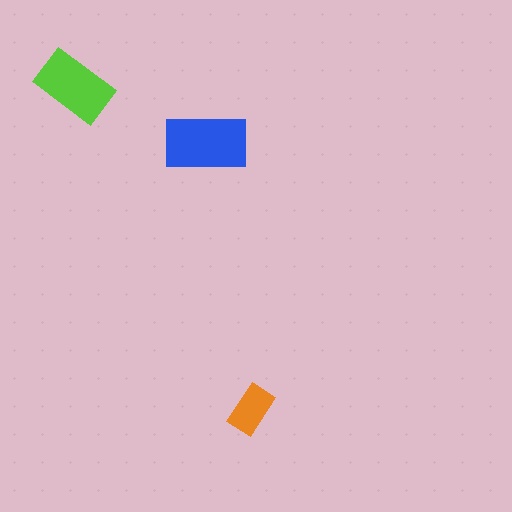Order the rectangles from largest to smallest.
the blue one, the lime one, the orange one.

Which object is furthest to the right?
The orange rectangle is rightmost.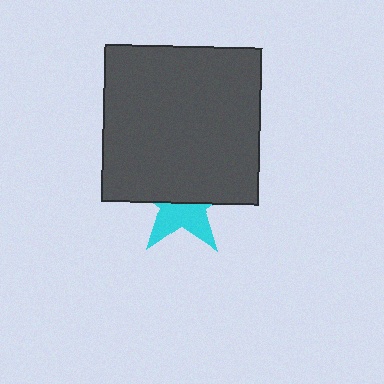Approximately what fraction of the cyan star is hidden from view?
Roughly 56% of the cyan star is hidden behind the dark gray square.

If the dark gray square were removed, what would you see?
You would see the complete cyan star.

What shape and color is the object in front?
The object in front is a dark gray square.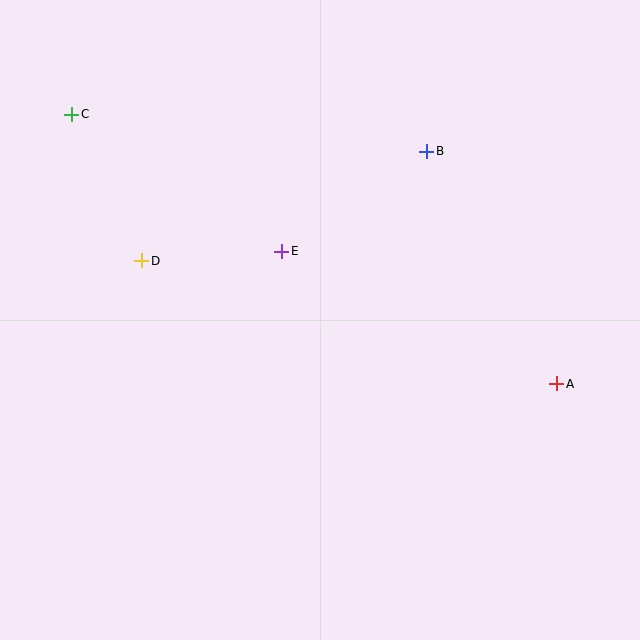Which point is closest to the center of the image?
Point E at (282, 251) is closest to the center.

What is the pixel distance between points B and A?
The distance between B and A is 267 pixels.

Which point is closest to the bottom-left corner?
Point D is closest to the bottom-left corner.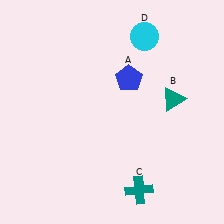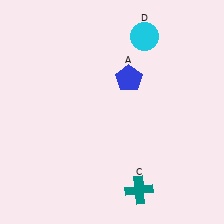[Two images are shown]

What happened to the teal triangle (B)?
The teal triangle (B) was removed in Image 2. It was in the top-right area of Image 1.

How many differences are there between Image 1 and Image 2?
There is 1 difference between the two images.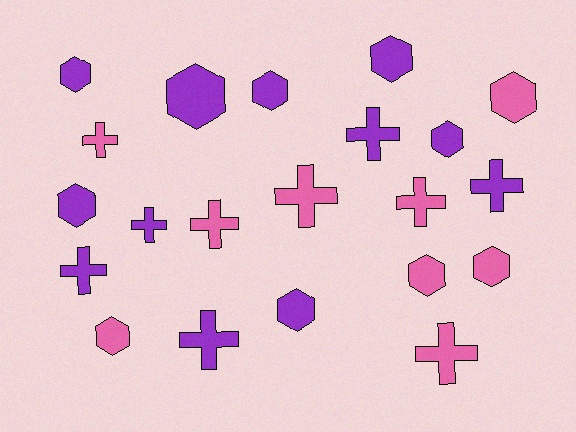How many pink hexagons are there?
There are 4 pink hexagons.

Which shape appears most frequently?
Hexagon, with 11 objects.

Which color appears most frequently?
Purple, with 12 objects.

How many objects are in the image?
There are 21 objects.